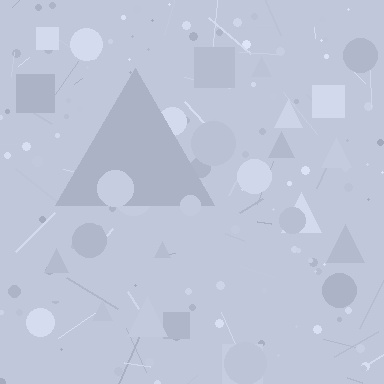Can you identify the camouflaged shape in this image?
The camouflaged shape is a triangle.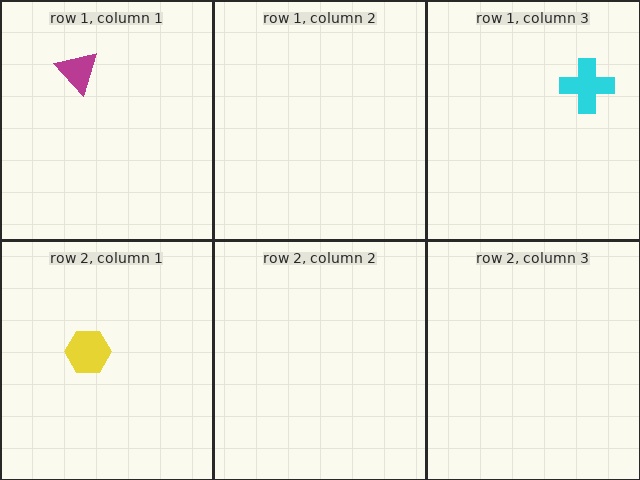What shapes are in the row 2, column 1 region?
The yellow hexagon.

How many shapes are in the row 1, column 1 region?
1.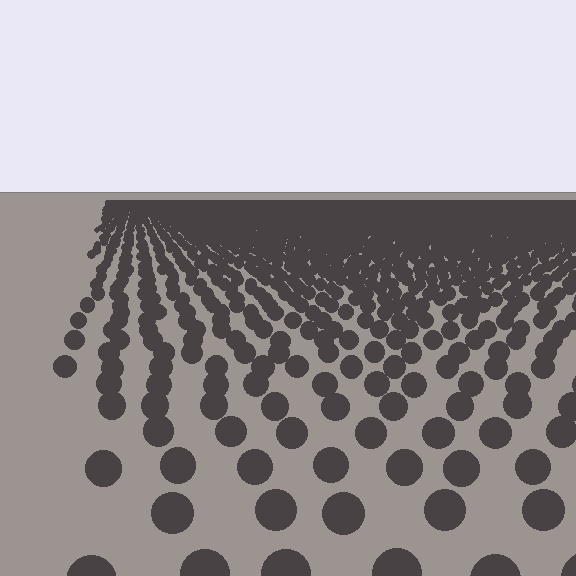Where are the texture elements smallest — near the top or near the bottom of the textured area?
Near the top.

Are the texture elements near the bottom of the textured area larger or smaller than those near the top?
Larger. Near the bottom, elements are closer to the viewer and appear at a bigger on-screen size.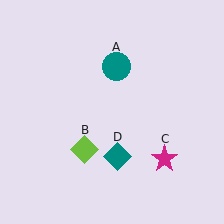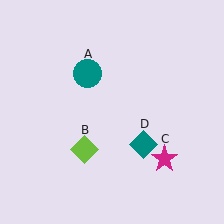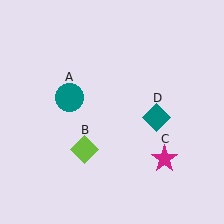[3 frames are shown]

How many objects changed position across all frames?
2 objects changed position: teal circle (object A), teal diamond (object D).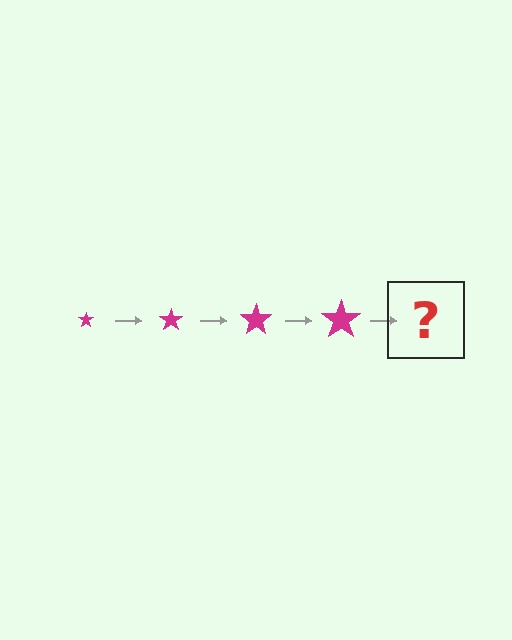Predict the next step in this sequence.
The next step is a magenta star, larger than the previous one.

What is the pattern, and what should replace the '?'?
The pattern is that the star gets progressively larger each step. The '?' should be a magenta star, larger than the previous one.